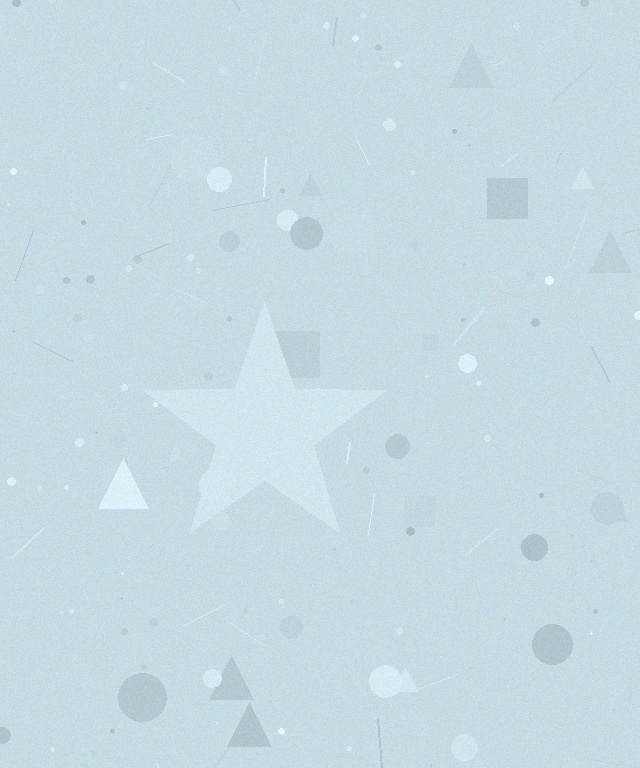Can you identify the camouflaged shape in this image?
The camouflaged shape is a star.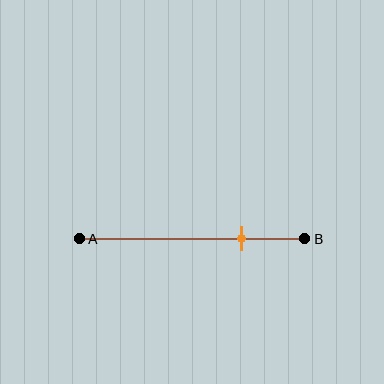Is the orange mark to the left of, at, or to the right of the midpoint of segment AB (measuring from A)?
The orange mark is to the right of the midpoint of segment AB.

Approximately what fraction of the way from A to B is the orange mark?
The orange mark is approximately 70% of the way from A to B.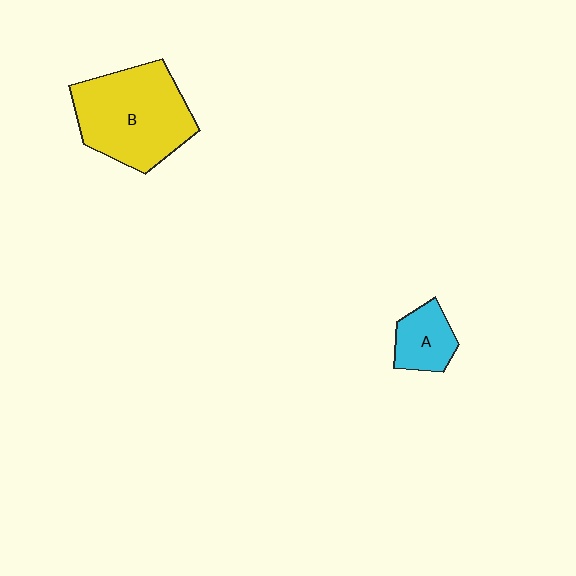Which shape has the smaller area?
Shape A (cyan).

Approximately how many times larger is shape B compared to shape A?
Approximately 2.8 times.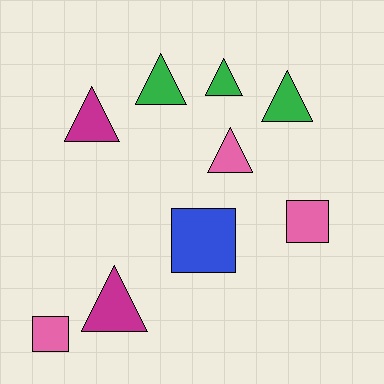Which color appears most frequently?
Pink, with 3 objects.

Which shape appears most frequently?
Triangle, with 6 objects.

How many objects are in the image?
There are 9 objects.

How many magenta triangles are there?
There are 2 magenta triangles.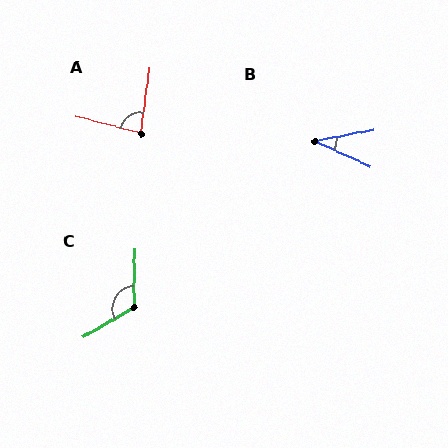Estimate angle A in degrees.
Approximately 83 degrees.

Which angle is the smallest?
B, at approximately 35 degrees.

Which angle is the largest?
C, at approximately 120 degrees.